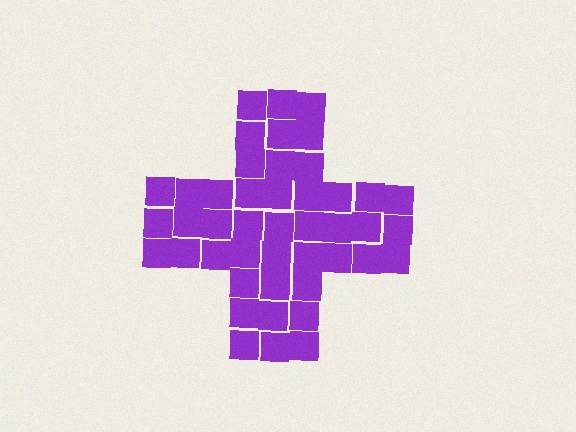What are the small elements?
The small elements are squares.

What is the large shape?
The large shape is a cross.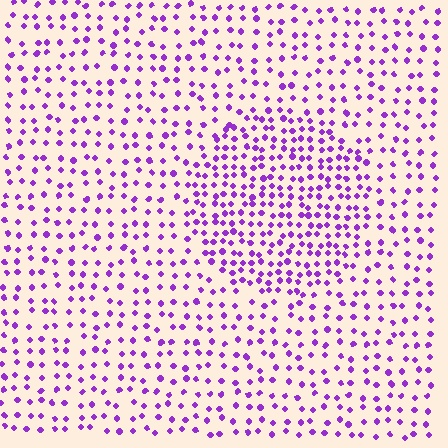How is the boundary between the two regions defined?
The boundary is defined by a change in element density (approximately 1.8x ratio). All elements are the same color, size, and shape.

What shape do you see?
I see a circle.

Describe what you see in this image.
The image contains small purple elements arranged at two different densities. A circle-shaped region is visible where the elements are more densely packed than the surrounding area.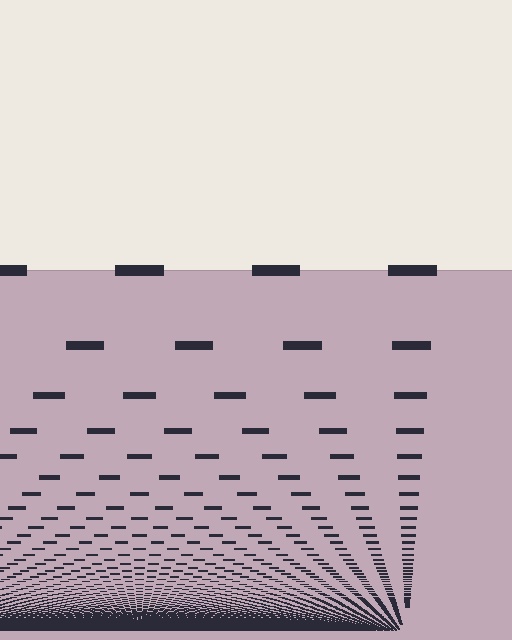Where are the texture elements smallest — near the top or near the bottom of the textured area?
Near the bottom.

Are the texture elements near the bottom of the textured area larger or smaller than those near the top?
Smaller. The gradient is inverted — elements near the bottom are smaller and denser.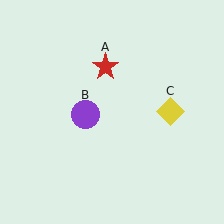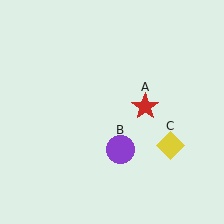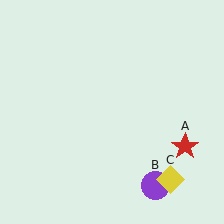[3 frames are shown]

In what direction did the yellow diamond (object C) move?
The yellow diamond (object C) moved down.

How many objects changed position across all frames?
3 objects changed position: red star (object A), purple circle (object B), yellow diamond (object C).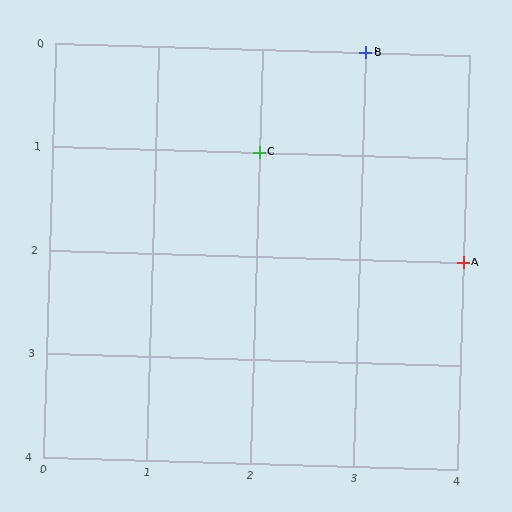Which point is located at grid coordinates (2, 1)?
Point C is at (2, 1).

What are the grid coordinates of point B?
Point B is at grid coordinates (3, 0).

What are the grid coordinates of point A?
Point A is at grid coordinates (4, 2).